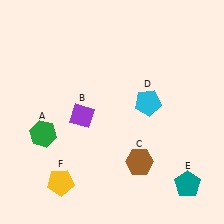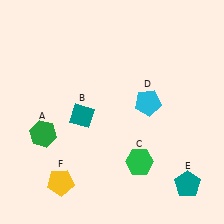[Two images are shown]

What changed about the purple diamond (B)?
In Image 1, B is purple. In Image 2, it changed to teal.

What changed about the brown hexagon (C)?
In Image 1, C is brown. In Image 2, it changed to green.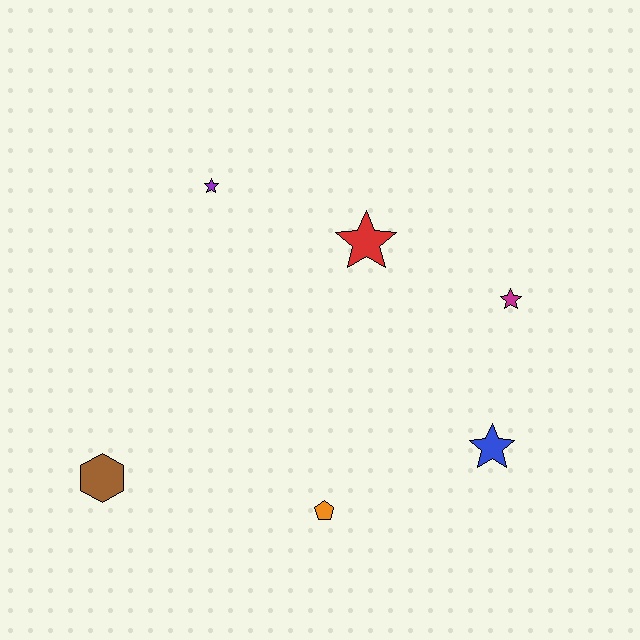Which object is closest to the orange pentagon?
The blue star is closest to the orange pentagon.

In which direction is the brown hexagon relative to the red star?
The brown hexagon is to the left of the red star.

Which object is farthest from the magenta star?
The brown hexagon is farthest from the magenta star.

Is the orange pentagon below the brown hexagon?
Yes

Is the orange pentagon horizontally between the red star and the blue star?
No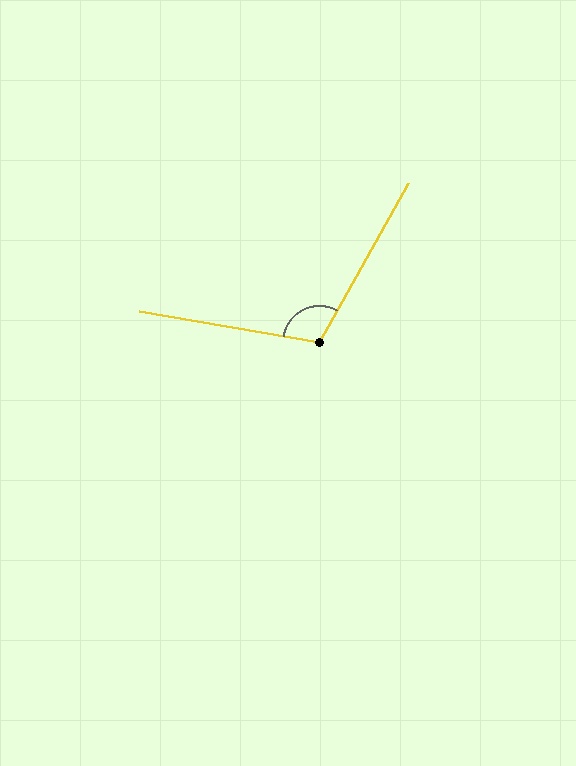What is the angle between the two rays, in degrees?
Approximately 109 degrees.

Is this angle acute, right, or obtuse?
It is obtuse.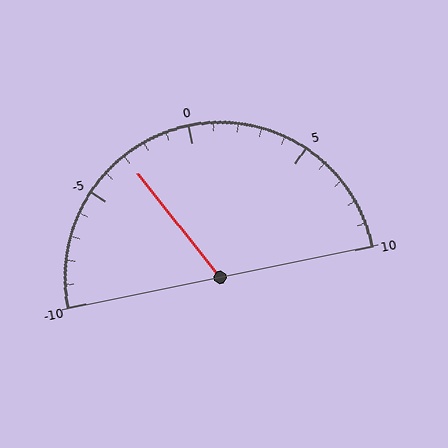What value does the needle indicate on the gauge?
The needle indicates approximately -3.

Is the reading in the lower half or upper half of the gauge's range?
The reading is in the lower half of the range (-10 to 10).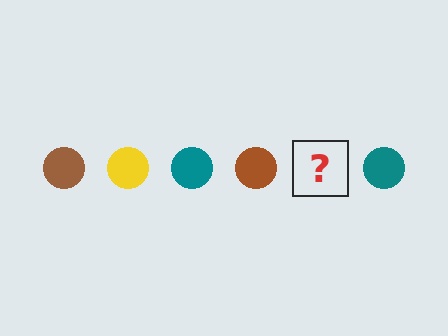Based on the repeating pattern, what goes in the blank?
The blank should be a yellow circle.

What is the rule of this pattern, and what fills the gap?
The rule is that the pattern cycles through brown, yellow, teal circles. The gap should be filled with a yellow circle.